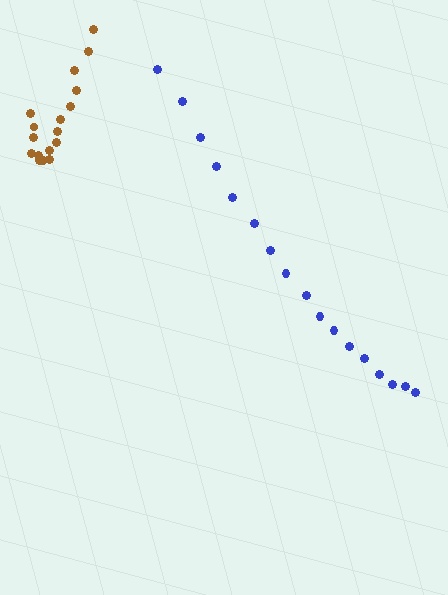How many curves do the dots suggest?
There are 2 distinct paths.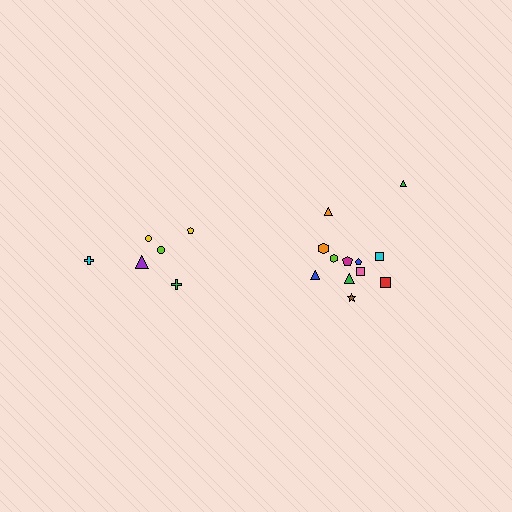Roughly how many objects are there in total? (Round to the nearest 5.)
Roughly 20 objects in total.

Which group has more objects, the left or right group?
The right group.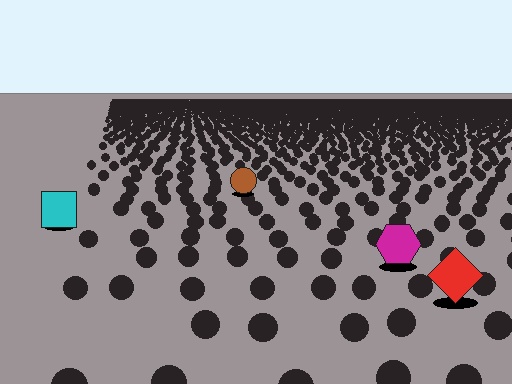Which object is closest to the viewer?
The red diamond is closest. The texture marks near it are larger and more spread out.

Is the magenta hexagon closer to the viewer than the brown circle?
Yes. The magenta hexagon is closer — you can tell from the texture gradient: the ground texture is coarser near it.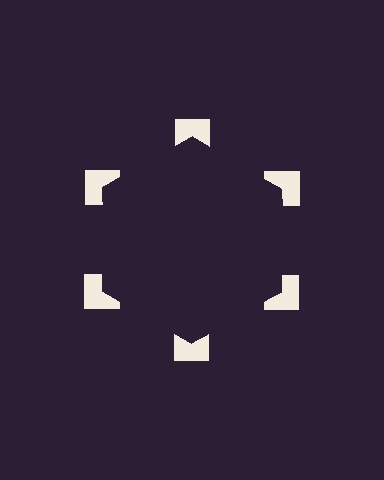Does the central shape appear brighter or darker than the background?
It typically appears slightly darker than the background, even though no actual brightness change is drawn.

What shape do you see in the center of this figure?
An illusory hexagon — its edges are inferred from the aligned wedge cuts in the notched squares, not physically drawn.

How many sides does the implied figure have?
6 sides.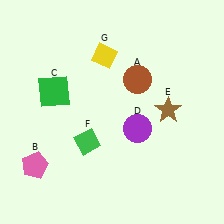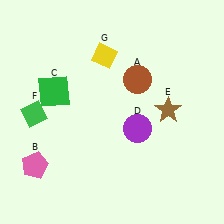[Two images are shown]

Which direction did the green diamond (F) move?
The green diamond (F) moved left.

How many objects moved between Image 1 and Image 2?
1 object moved between the two images.